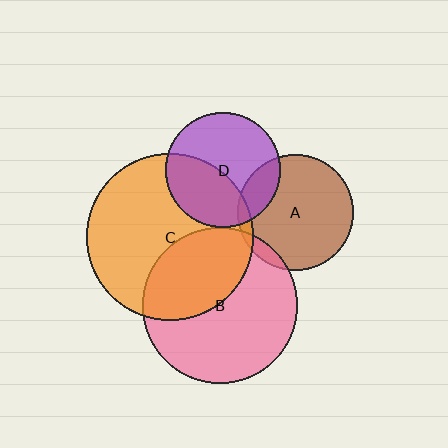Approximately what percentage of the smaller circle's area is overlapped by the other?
Approximately 5%.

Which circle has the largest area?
Circle C (orange).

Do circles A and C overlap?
Yes.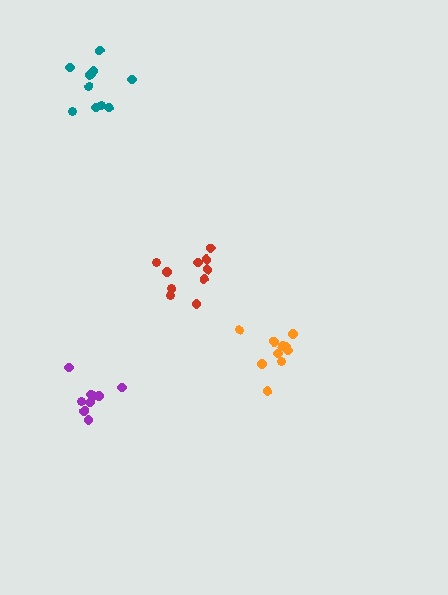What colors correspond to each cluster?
The clusters are colored: red, teal, orange, purple.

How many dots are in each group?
Group 1: 10 dots, Group 2: 11 dots, Group 3: 10 dots, Group 4: 9 dots (40 total).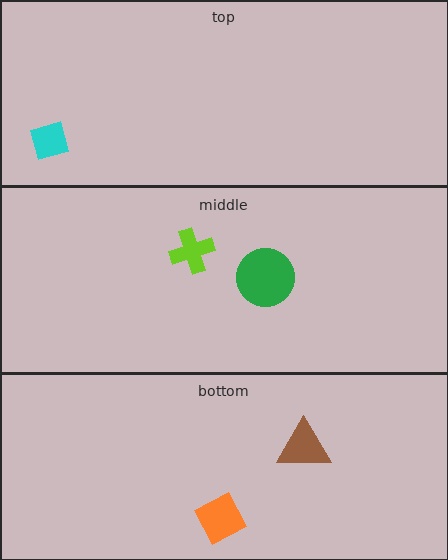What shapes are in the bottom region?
The orange square, the brown triangle.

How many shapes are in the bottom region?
2.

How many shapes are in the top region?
1.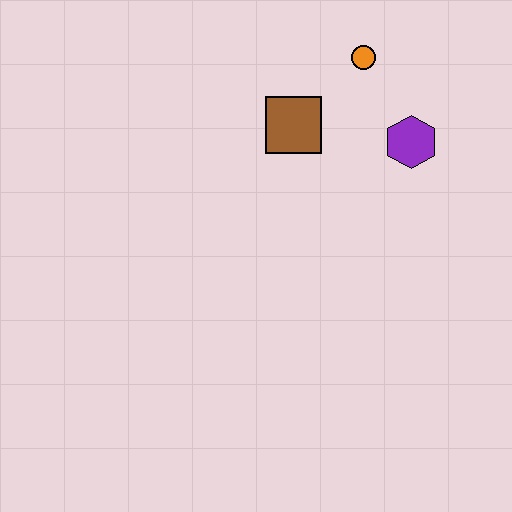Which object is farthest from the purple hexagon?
The brown square is farthest from the purple hexagon.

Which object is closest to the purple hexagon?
The orange circle is closest to the purple hexagon.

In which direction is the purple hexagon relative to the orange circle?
The purple hexagon is below the orange circle.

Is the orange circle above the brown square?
Yes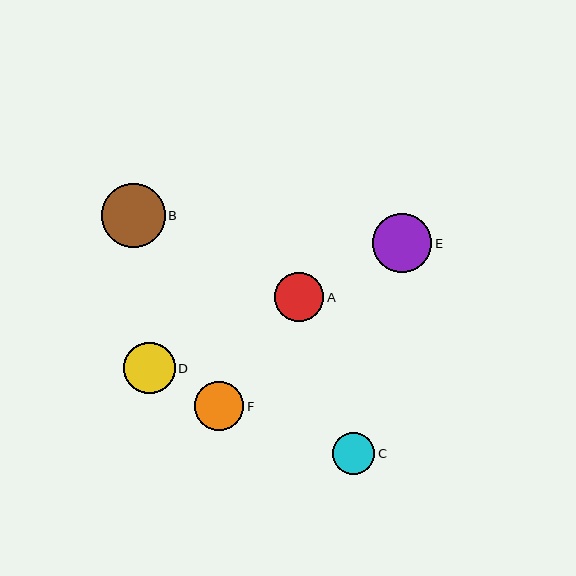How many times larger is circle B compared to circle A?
Circle B is approximately 1.3 times the size of circle A.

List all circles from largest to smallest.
From largest to smallest: B, E, D, A, F, C.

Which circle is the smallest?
Circle C is the smallest with a size of approximately 42 pixels.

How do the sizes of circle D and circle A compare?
Circle D and circle A are approximately the same size.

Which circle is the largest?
Circle B is the largest with a size of approximately 64 pixels.